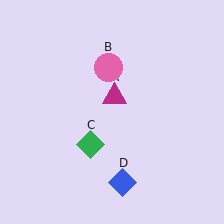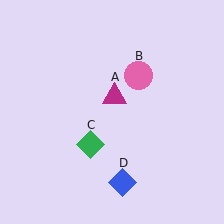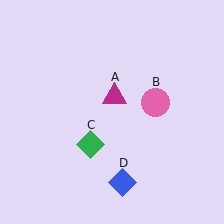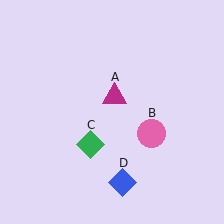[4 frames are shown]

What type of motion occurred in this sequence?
The pink circle (object B) rotated clockwise around the center of the scene.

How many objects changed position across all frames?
1 object changed position: pink circle (object B).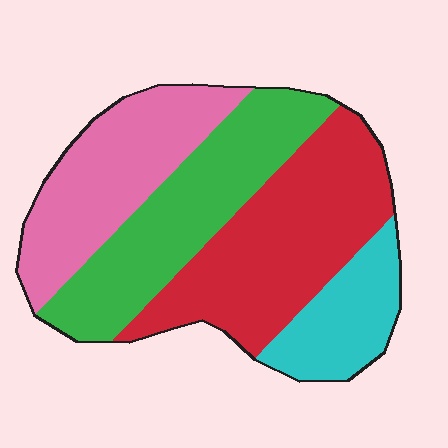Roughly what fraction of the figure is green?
Green takes up about one quarter (1/4) of the figure.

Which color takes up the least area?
Cyan, at roughly 15%.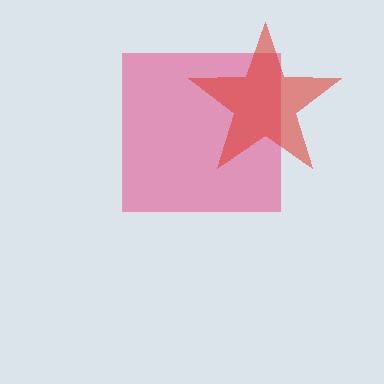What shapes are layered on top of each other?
The layered shapes are: a pink square, a red star.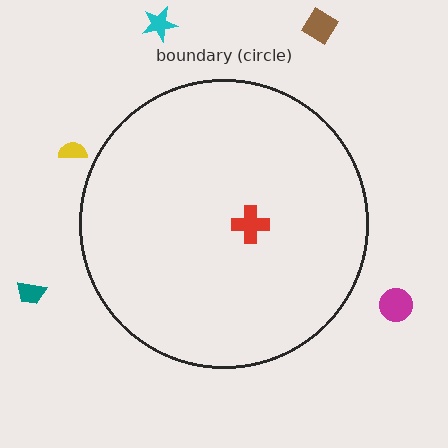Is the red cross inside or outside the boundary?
Inside.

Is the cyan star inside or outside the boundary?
Outside.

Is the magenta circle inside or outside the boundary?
Outside.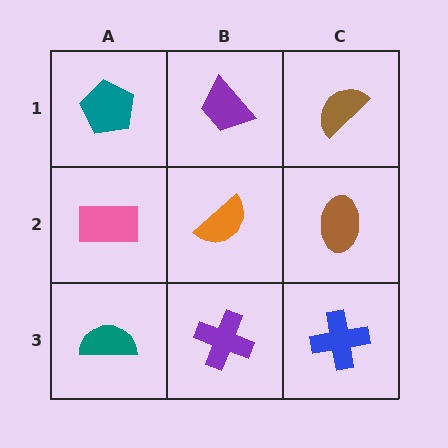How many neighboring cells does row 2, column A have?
3.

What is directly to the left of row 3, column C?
A purple cross.